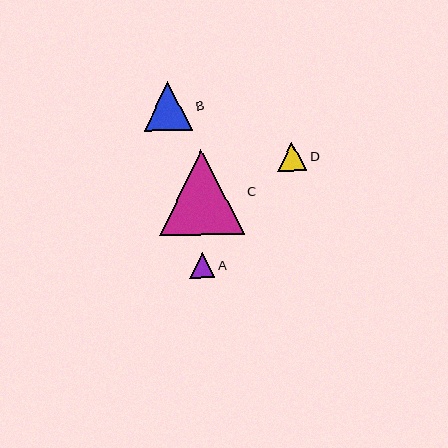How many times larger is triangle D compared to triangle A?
Triangle D is approximately 1.2 times the size of triangle A.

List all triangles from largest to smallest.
From largest to smallest: C, B, D, A.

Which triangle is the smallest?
Triangle A is the smallest with a size of approximately 25 pixels.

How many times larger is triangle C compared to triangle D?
Triangle C is approximately 2.9 times the size of triangle D.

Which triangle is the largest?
Triangle C is the largest with a size of approximately 85 pixels.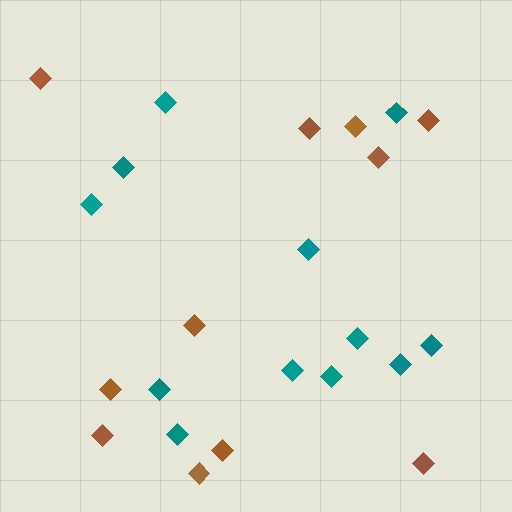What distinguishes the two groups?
There are 2 groups: one group of brown diamonds (11) and one group of teal diamonds (12).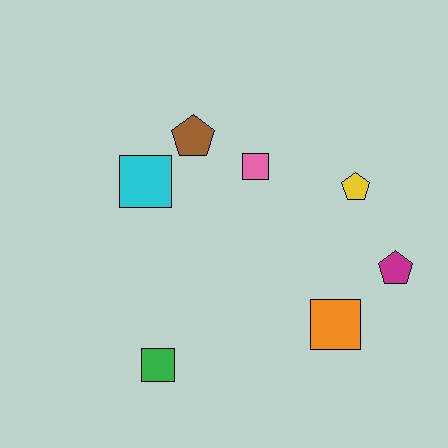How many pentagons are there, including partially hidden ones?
There are 3 pentagons.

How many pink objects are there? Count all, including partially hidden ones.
There is 1 pink object.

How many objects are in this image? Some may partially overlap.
There are 7 objects.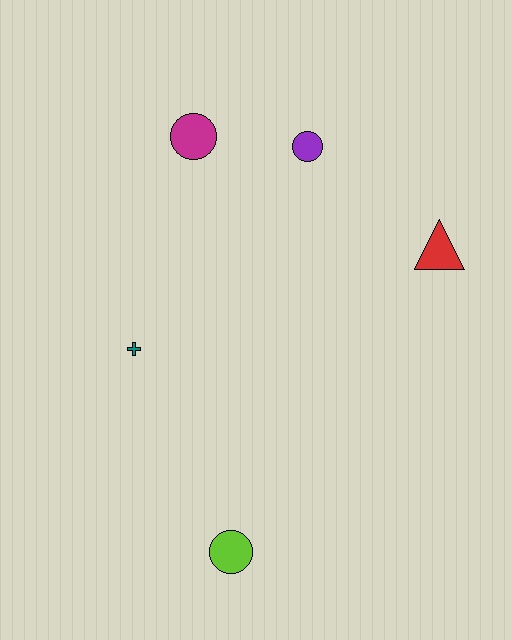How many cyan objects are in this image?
There are no cyan objects.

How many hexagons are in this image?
There are no hexagons.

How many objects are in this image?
There are 5 objects.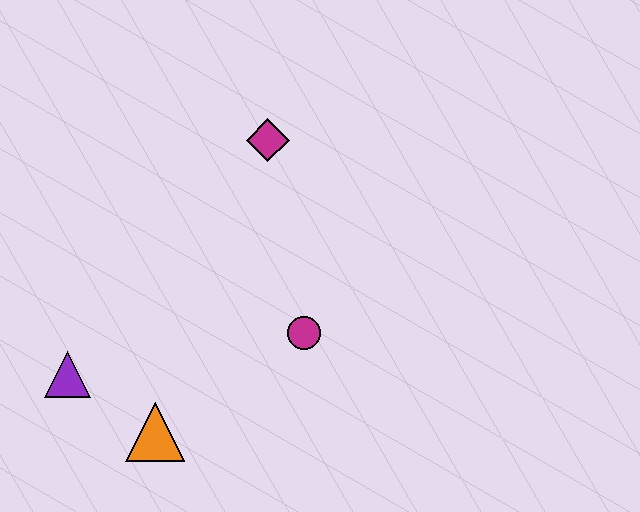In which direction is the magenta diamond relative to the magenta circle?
The magenta diamond is above the magenta circle.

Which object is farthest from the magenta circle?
The purple triangle is farthest from the magenta circle.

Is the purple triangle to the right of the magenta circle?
No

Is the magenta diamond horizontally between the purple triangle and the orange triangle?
No